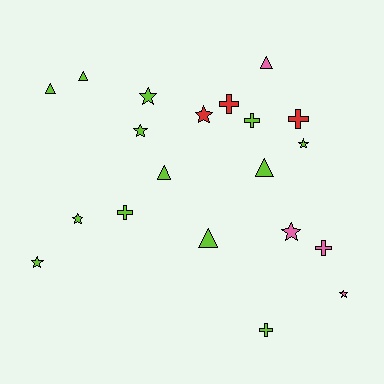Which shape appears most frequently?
Star, with 8 objects.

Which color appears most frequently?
Lime, with 13 objects.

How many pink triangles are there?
There is 1 pink triangle.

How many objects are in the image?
There are 20 objects.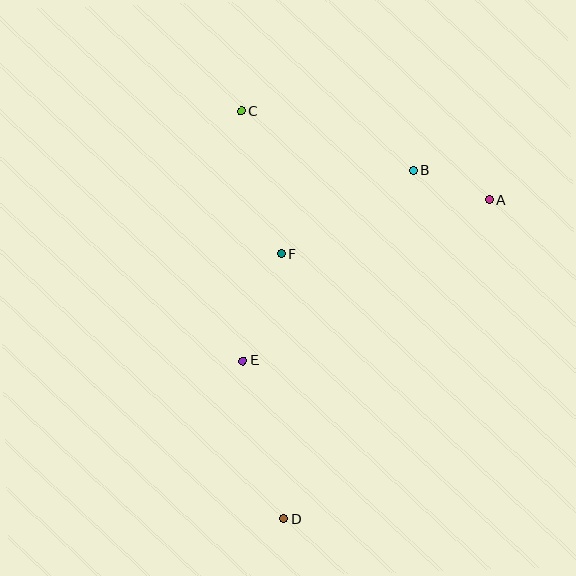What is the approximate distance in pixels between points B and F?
The distance between B and F is approximately 156 pixels.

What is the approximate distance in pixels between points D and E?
The distance between D and E is approximately 164 pixels.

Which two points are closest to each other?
Points A and B are closest to each other.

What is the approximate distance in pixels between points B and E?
The distance between B and E is approximately 255 pixels.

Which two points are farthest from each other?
Points C and D are farthest from each other.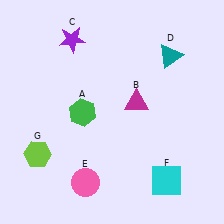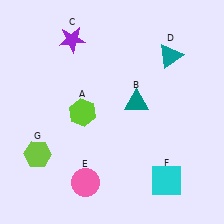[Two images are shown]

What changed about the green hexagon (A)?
In Image 1, A is green. In Image 2, it changed to lime.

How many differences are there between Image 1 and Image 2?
There are 2 differences between the two images.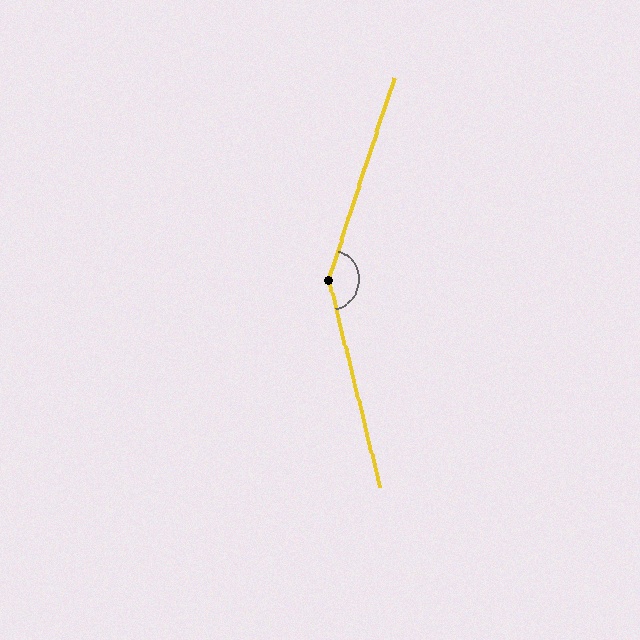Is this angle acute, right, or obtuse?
It is obtuse.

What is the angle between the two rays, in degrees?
Approximately 148 degrees.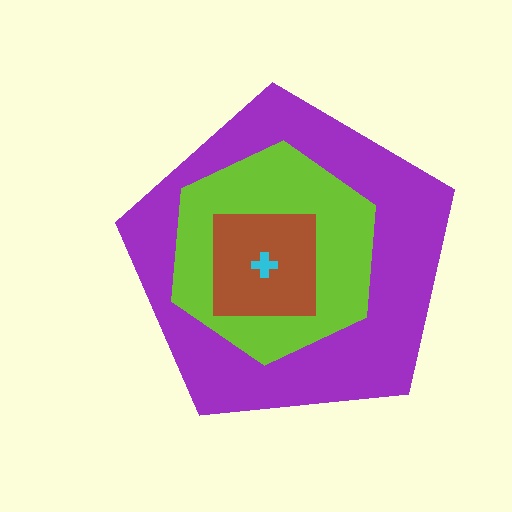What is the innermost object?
The cyan cross.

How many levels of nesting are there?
4.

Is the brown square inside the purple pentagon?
Yes.